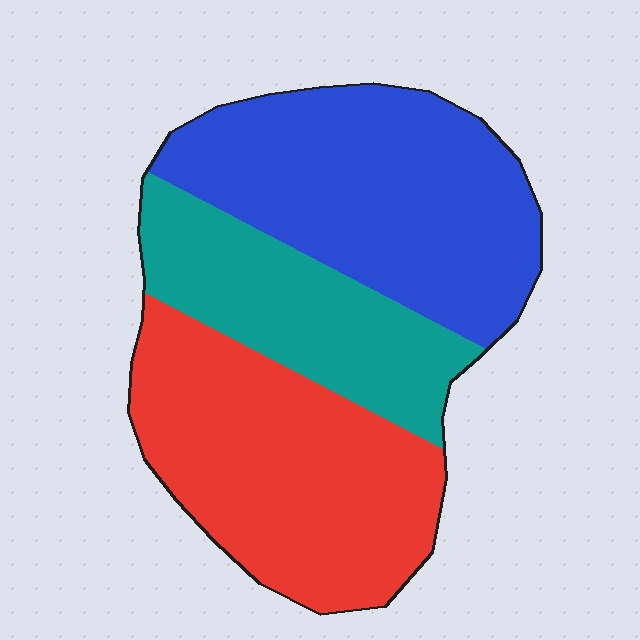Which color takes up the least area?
Teal, at roughly 25%.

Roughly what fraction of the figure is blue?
Blue takes up about three eighths (3/8) of the figure.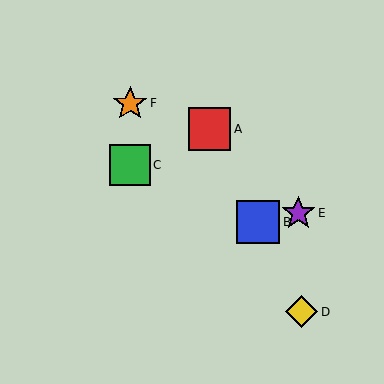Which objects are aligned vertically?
Objects C, F are aligned vertically.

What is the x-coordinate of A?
Object A is at x≈210.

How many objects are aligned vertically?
2 objects (C, F) are aligned vertically.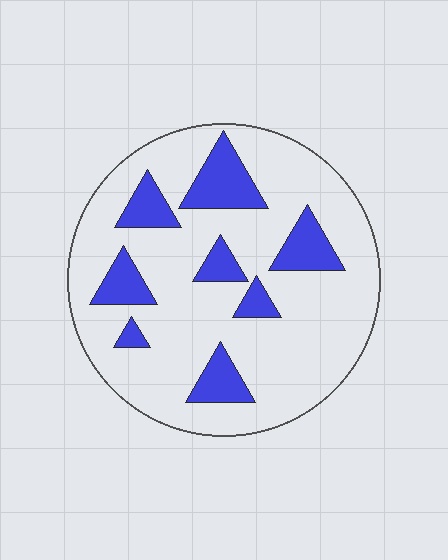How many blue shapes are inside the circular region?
8.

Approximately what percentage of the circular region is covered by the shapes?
Approximately 20%.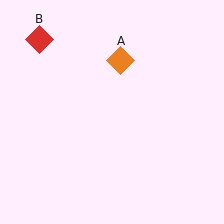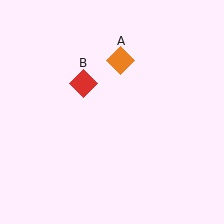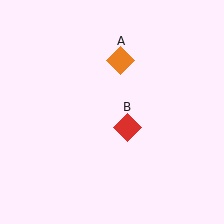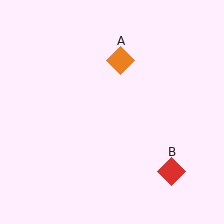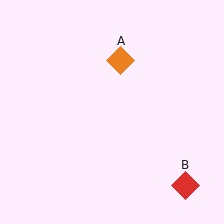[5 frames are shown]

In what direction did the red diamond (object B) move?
The red diamond (object B) moved down and to the right.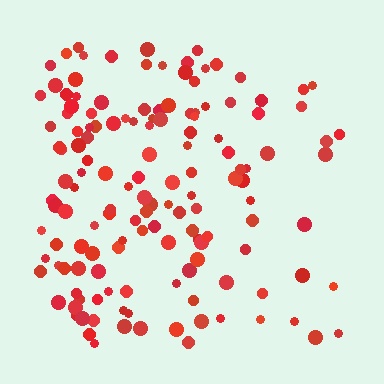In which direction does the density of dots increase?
From right to left, with the left side densest.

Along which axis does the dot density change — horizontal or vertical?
Horizontal.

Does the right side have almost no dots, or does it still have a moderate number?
Still a moderate number, just noticeably fewer than the left.